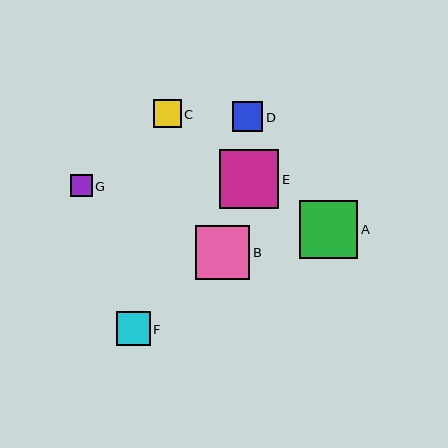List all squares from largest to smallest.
From largest to smallest: E, A, B, F, D, C, G.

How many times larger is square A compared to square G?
Square A is approximately 2.7 times the size of square G.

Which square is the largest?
Square E is the largest with a size of approximately 59 pixels.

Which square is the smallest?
Square G is the smallest with a size of approximately 22 pixels.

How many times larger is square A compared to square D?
Square A is approximately 1.9 times the size of square D.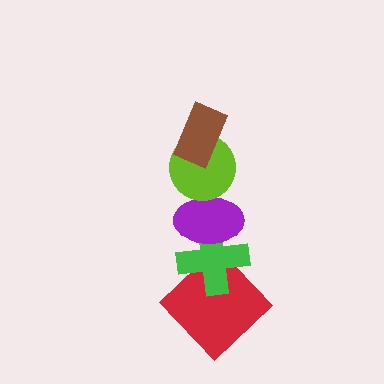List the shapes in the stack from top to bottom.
From top to bottom: the brown rectangle, the lime circle, the purple ellipse, the green cross, the red diamond.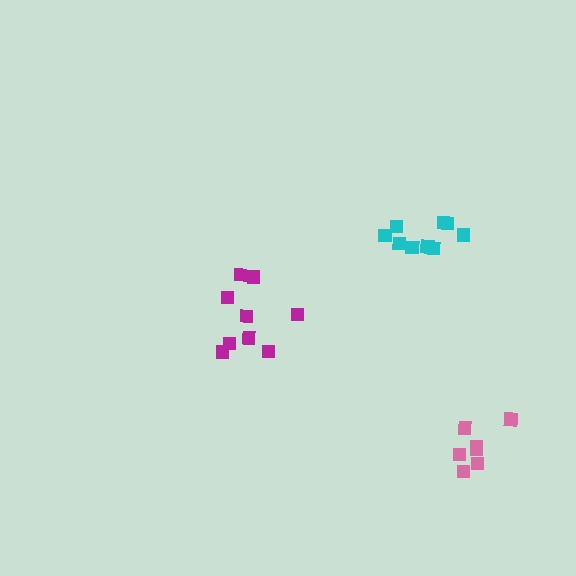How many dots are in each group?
Group 1: 7 dots, Group 2: 9 dots, Group 3: 9 dots (25 total).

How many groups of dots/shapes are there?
There are 3 groups.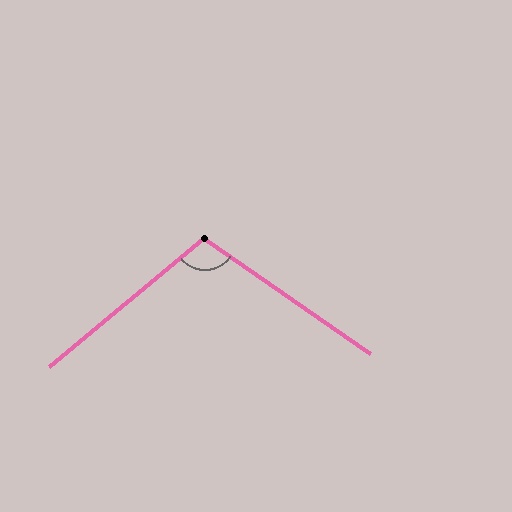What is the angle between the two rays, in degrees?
Approximately 106 degrees.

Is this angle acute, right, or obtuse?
It is obtuse.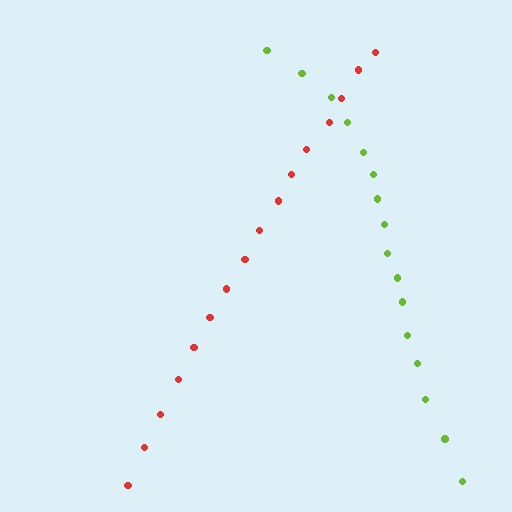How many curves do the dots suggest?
There are 2 distinct paths.